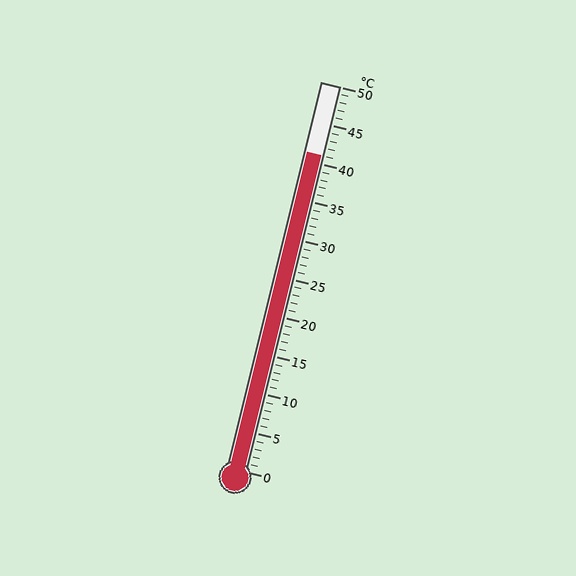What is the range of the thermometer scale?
The thermometer scale ranges from 0°C to 50°C.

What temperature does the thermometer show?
The thermometer shows approximately 41°C.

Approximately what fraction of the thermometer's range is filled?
The thermometer is filled to approximately 80% of its range.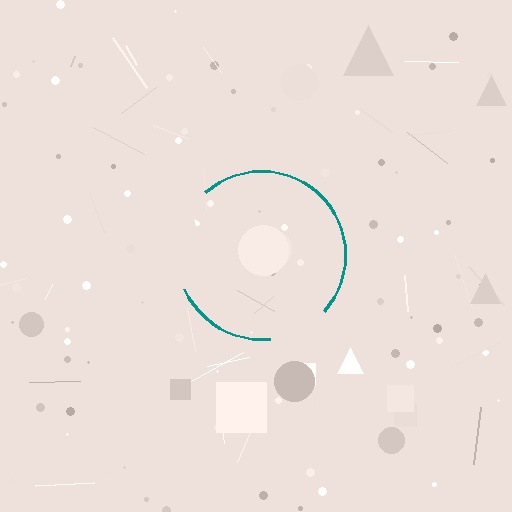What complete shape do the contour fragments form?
The contour fragments form a circle.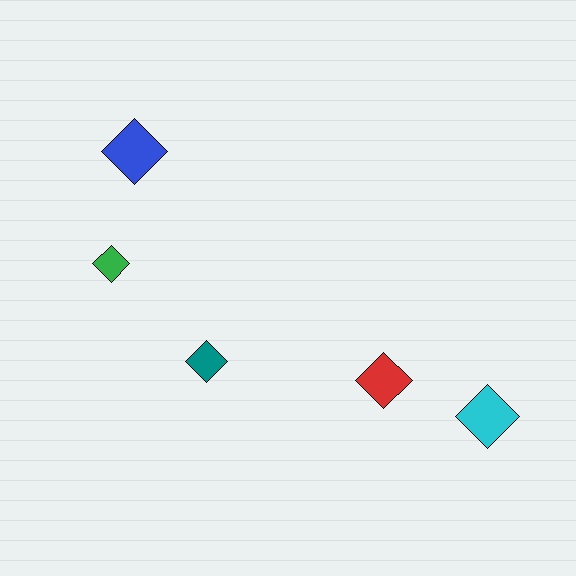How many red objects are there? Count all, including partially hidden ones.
There is 1 red object.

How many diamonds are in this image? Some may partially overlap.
There are 5 diamonds.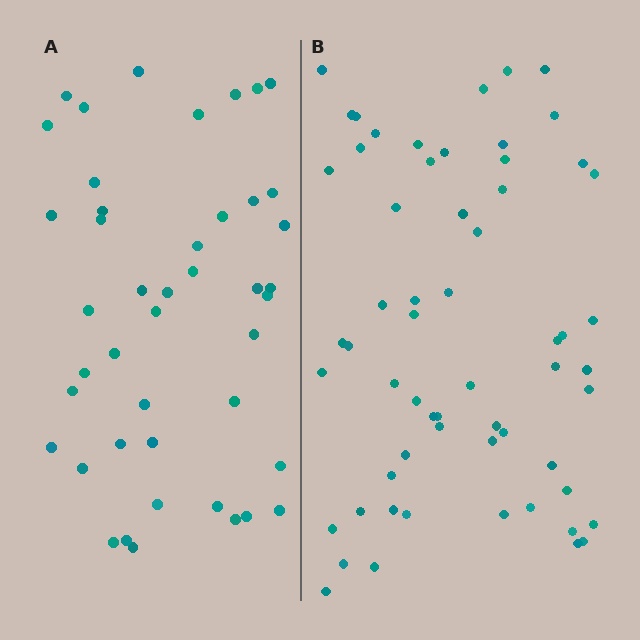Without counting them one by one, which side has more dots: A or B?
Region B (the right region) has more dots.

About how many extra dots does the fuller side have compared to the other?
Region B has approximately 15 more dots than region A.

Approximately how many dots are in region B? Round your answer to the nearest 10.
About 60 dots.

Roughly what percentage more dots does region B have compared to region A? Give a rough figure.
About 35% more.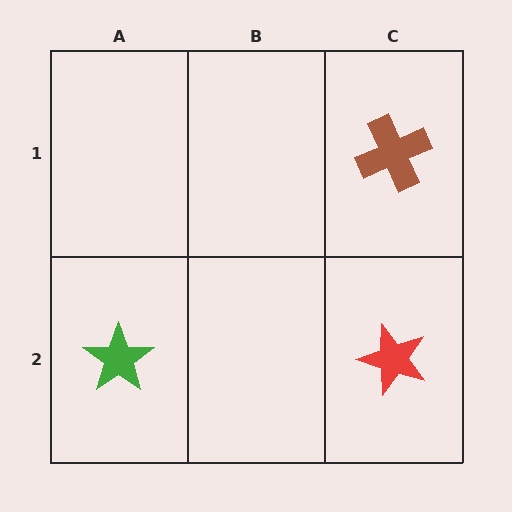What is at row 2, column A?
A green star.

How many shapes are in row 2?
2 shapes.